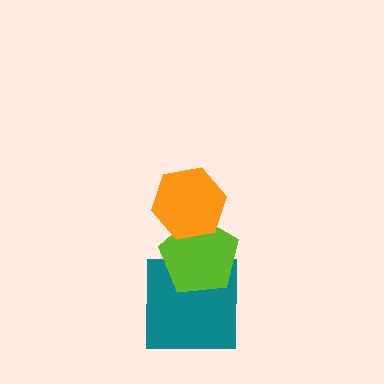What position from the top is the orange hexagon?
The orange hexagon is 1st from the top.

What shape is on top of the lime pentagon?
The orange hexagon is on top of the lime pentagon.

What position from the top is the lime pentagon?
The lime pentagon is 2nd from the top.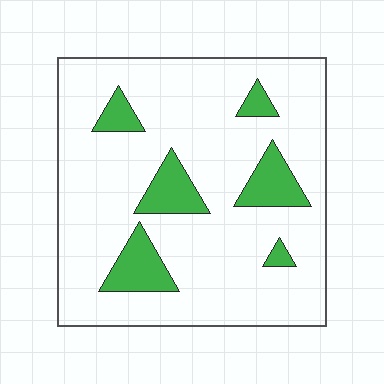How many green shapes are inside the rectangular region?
6.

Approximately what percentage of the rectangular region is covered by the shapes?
Approximately 15%.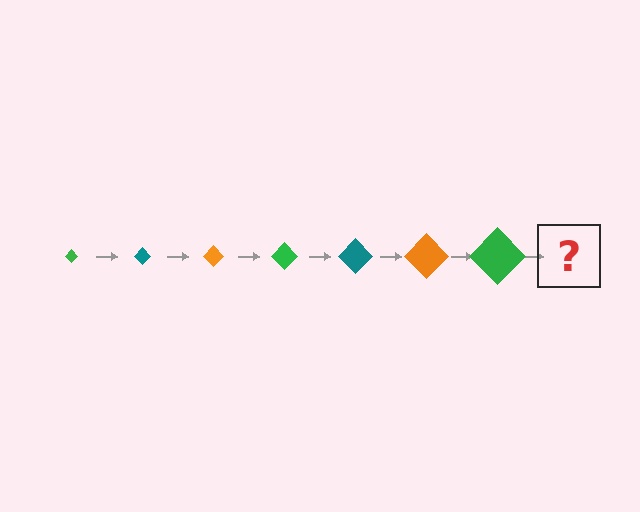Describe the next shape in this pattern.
It should be a teal diamond, larger than the previous one.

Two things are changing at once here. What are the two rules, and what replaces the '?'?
The two rules are that the diamond grows larger each step and the color cycles through green, teal, and orange. The '?' should be a teal diamond, larger than the previous one.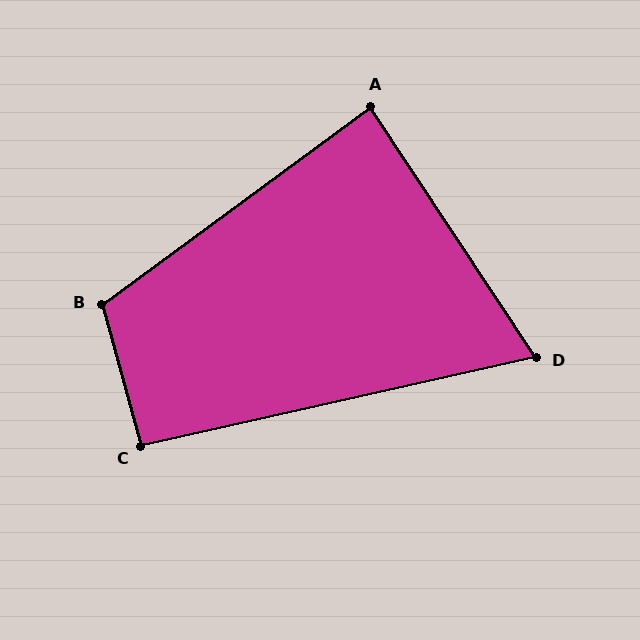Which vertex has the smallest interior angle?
D, at approximately 69 degrees.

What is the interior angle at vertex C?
Approximately 93 degrees (approximately right).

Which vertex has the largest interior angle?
B, at approximately 111 degrees.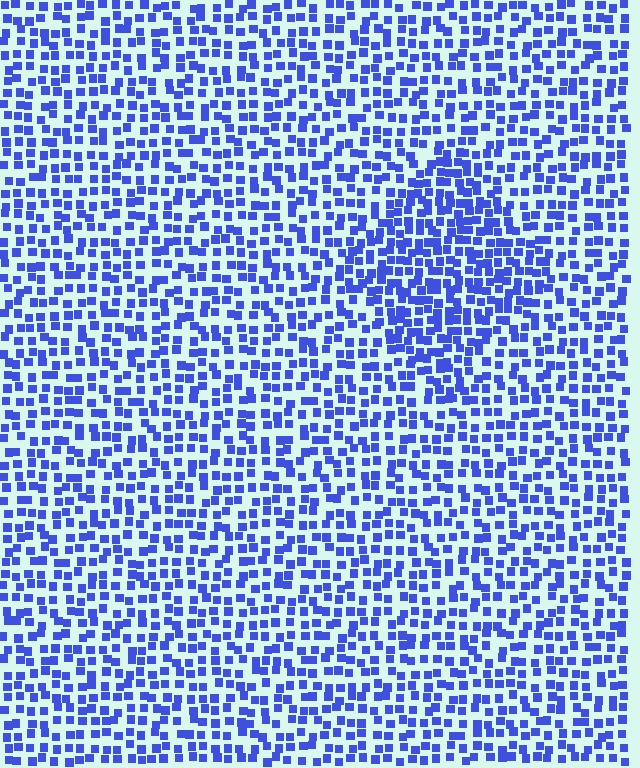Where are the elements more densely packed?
The elements are more densely packed inside the diamond boundary.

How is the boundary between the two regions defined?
The boundary is defined by a change in element density (approximately 1.6x ratio). All elements are the same color, size, and shape.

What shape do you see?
I see a diamond.